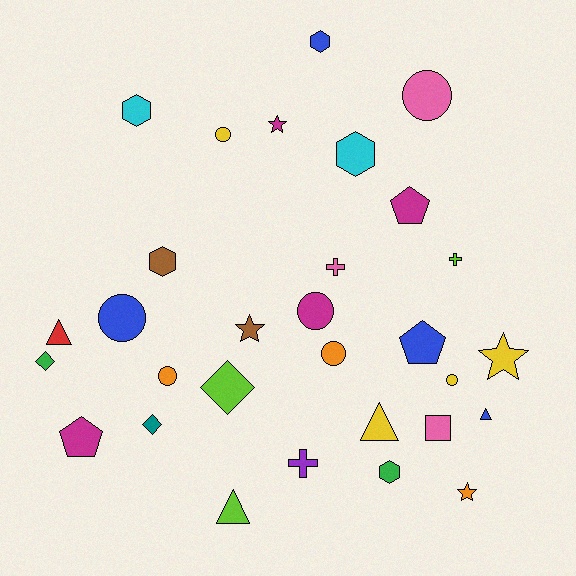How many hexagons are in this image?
There are 5 hexagons.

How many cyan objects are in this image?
There are 2 cyan objects.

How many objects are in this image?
There are 30 objects.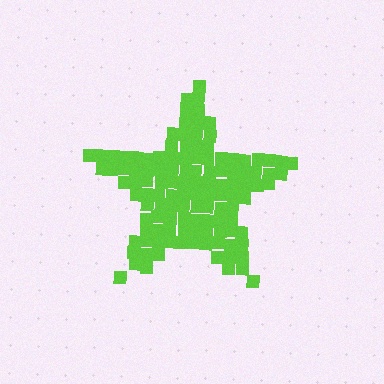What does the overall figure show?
The overall figure shows a star.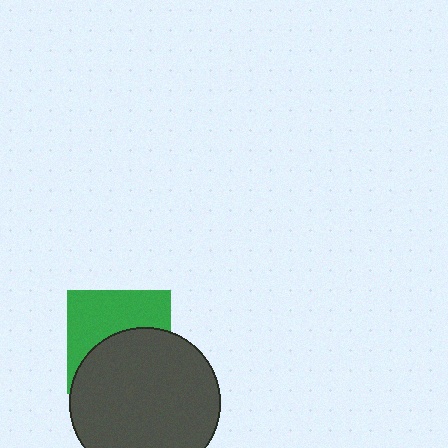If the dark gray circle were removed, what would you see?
You would see the complete green square.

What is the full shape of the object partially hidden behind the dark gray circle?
The partially hidden object is a green square.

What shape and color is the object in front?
The object in front is a dark gray circle.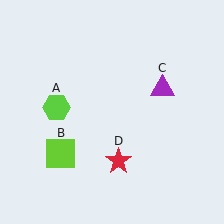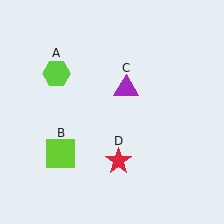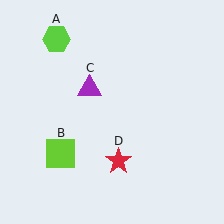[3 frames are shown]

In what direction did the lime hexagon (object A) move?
The lime hexagon (object A) moved up.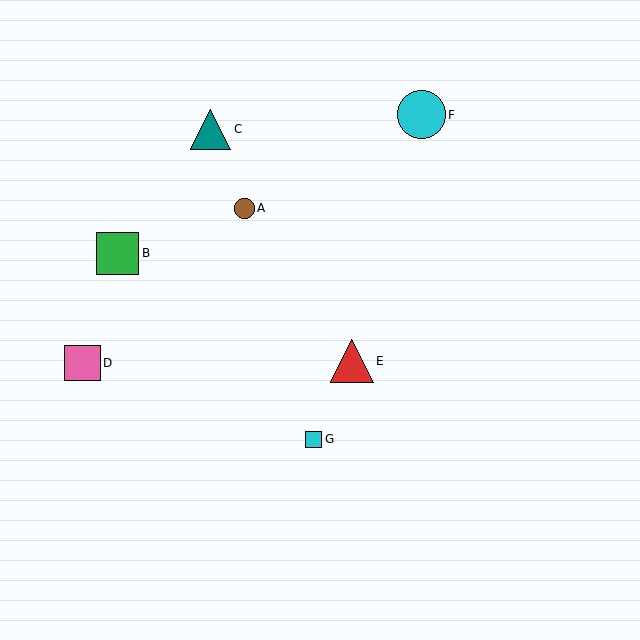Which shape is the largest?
The cyan circle (labeled F) is the largest.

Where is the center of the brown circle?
The center of the brown circle is at (244, 208).